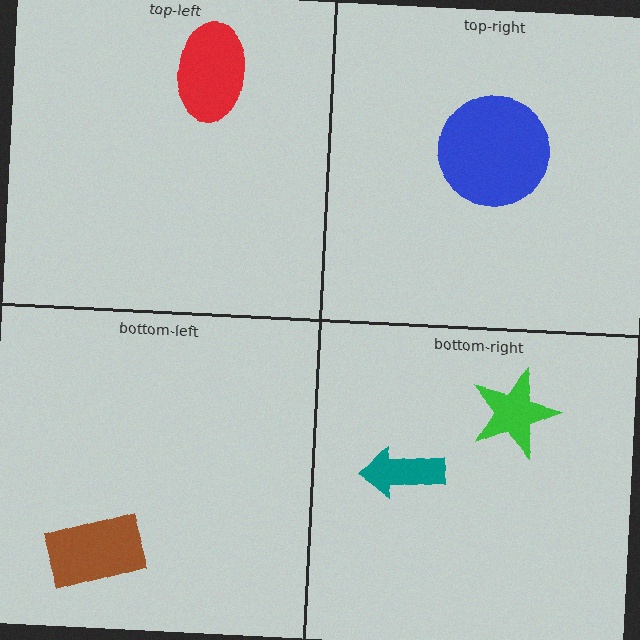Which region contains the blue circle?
The top-right region.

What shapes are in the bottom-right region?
The green star, the teal arrow.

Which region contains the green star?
The bottom-right region.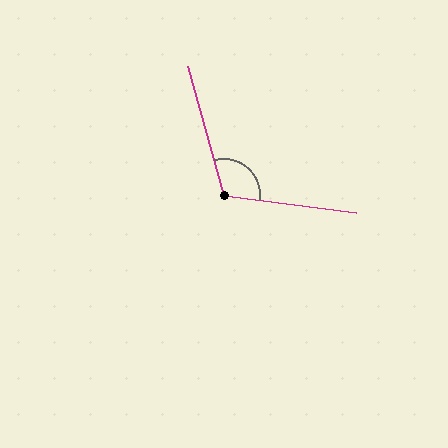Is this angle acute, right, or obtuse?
It is obtuse.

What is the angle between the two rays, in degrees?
Approximately 113 degrees.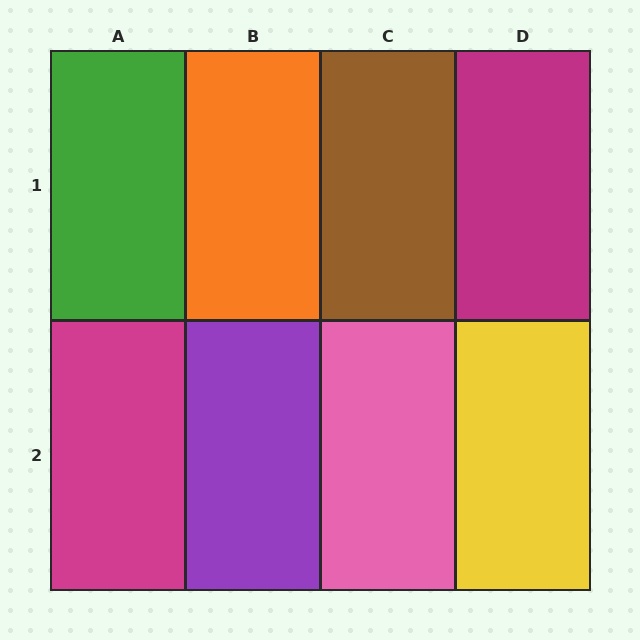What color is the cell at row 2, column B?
Purple.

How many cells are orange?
1 cell is orange.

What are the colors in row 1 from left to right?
Green, orange, brown, magenta.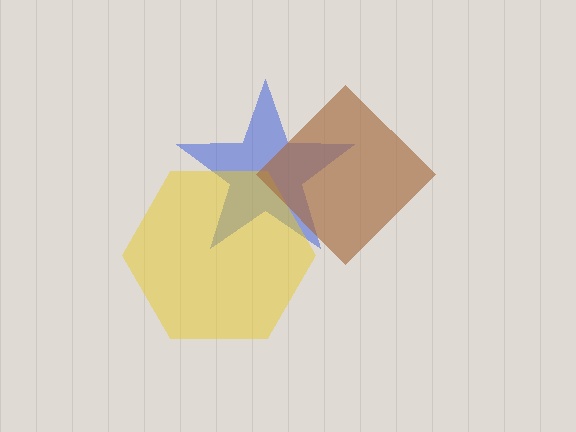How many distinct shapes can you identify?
There are 3 distinct shapes: a blue star, a yellow hexagon, a brown diamond.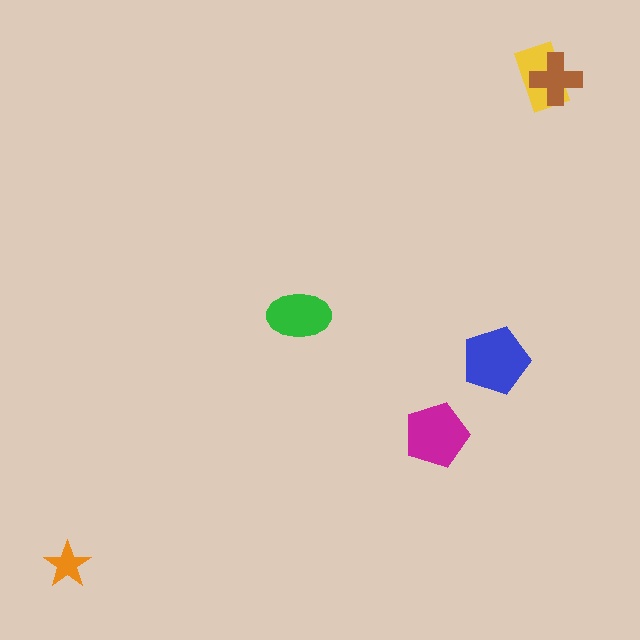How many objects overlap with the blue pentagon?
0 objects overlap with the blue pentagon.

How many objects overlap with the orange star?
0 objects overlap with the orange star.